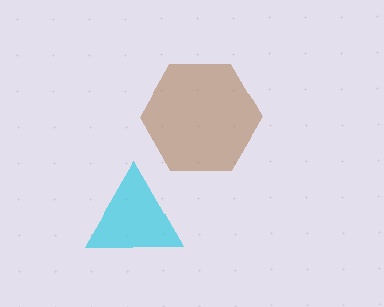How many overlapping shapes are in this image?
There are 2 overlapping shapes in the image.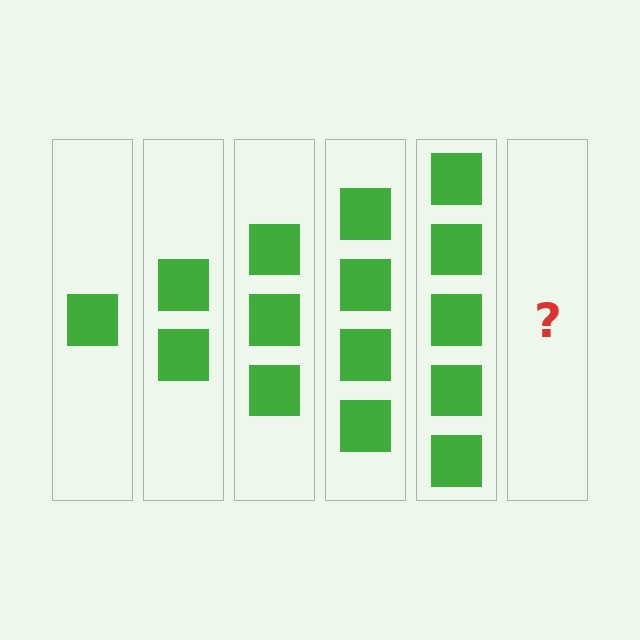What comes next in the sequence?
The next element should be 6 squares.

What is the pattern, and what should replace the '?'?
The pattern is that each step adds one more square. The '?' should be 6 squares.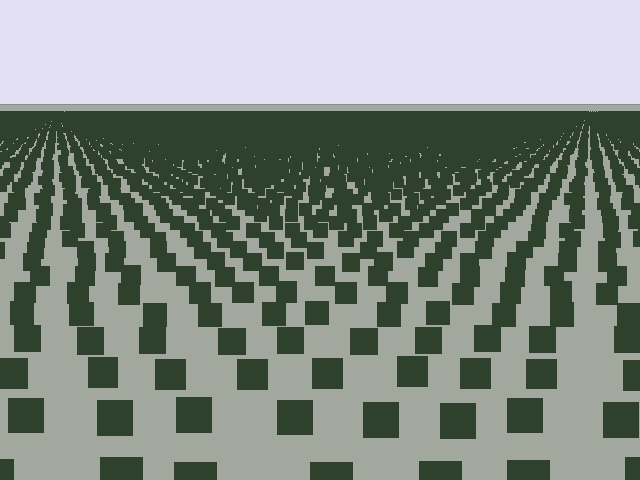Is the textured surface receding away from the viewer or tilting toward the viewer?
The surface is receding away from the viewer. Texture elements get smaller and denser toward the top.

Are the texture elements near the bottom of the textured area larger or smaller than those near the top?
Larger. Near the bottom, elements are closer to the viewer and appear at a bigger on-screen size.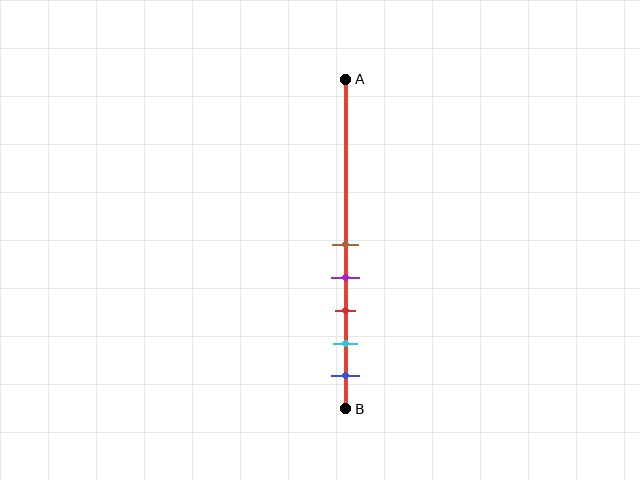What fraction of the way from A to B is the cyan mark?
The cyan mark is approximately 80% (0.8) of the way from A to B.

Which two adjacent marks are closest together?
The brown and purple marks are the closest adjacent pair.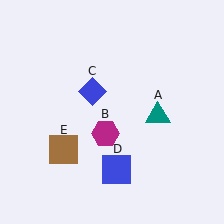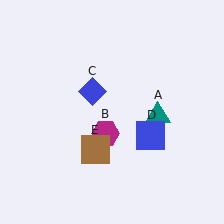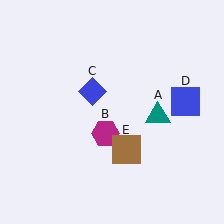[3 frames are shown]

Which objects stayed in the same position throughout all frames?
Teal triangle (object A) and magenta hexagon (object B) and blue diamond (object C) remained stationary.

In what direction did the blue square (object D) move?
The blue square (object D) moved up and to the right.